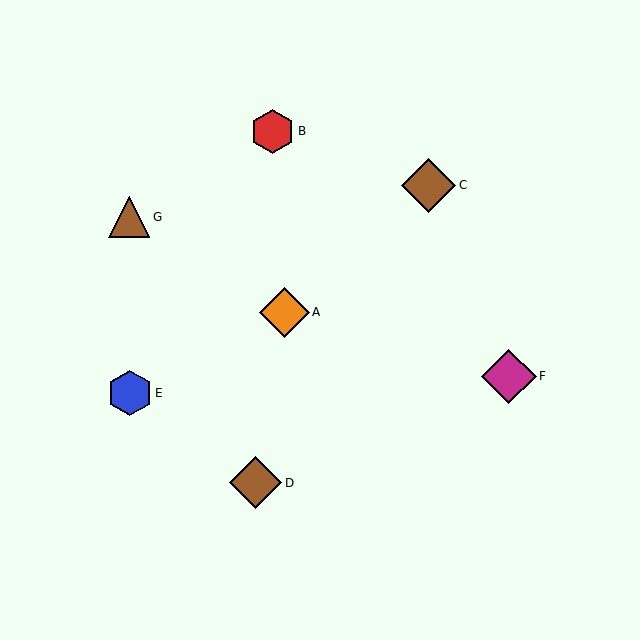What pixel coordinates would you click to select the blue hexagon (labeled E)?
Click at (130, 393) to select the blue hexagon E.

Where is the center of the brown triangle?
The center of the brown triangle is at (129, 217).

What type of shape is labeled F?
Shape F is a magenta diamond.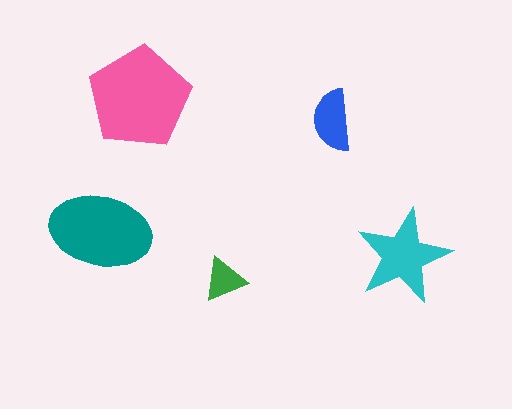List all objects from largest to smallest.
The pink pentagon, the teal ellipse, the cyan star, the blue semicircle, the green triangle.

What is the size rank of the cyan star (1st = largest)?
3rd.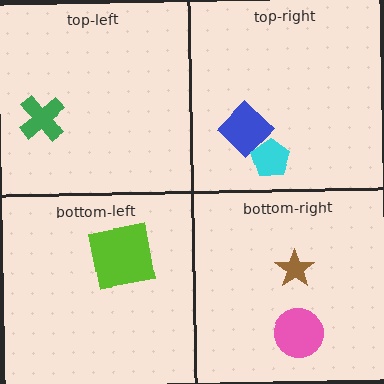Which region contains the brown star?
The bottom-right region.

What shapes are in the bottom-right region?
The pink circle, the brown star.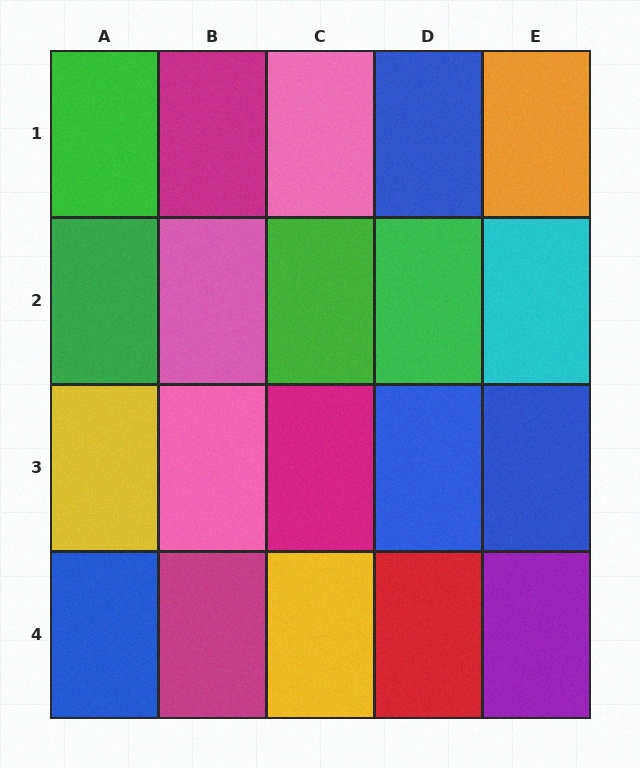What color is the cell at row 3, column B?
Pink.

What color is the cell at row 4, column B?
Magenta.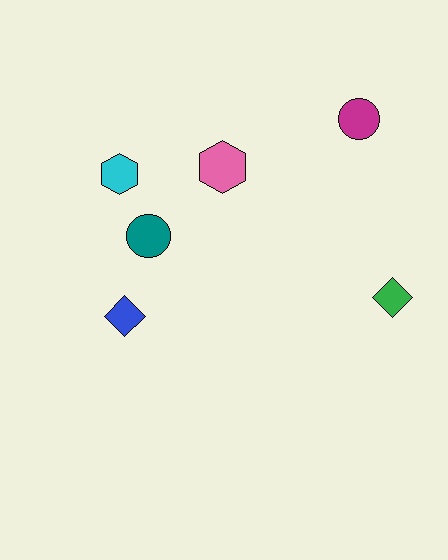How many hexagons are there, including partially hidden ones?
There are 2 hexagons.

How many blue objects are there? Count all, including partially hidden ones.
There is 1 blue object.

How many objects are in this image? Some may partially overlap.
There are 6 objects.